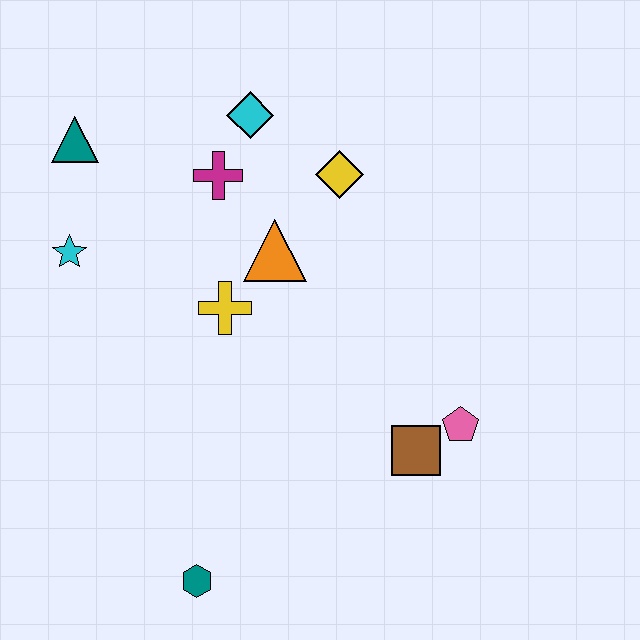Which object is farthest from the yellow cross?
The teal hexagon is farthest from the yellow cross.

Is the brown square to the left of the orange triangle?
No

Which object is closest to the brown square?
The pink pentagon is closest to the brown square.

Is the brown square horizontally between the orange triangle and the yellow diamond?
No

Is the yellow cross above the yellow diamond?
No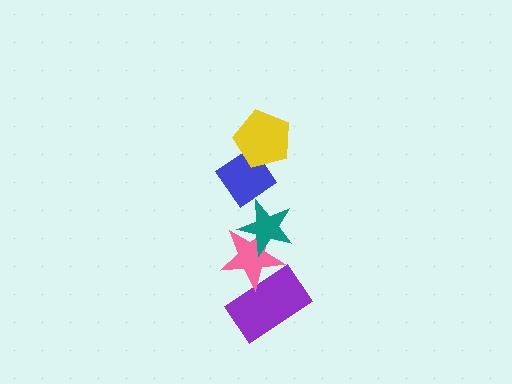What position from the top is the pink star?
The pink star is 4th from the top.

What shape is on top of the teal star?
The blue diamond is on top of the teal star.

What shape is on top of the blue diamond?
The yellow pentagon is on top of the blue diamond.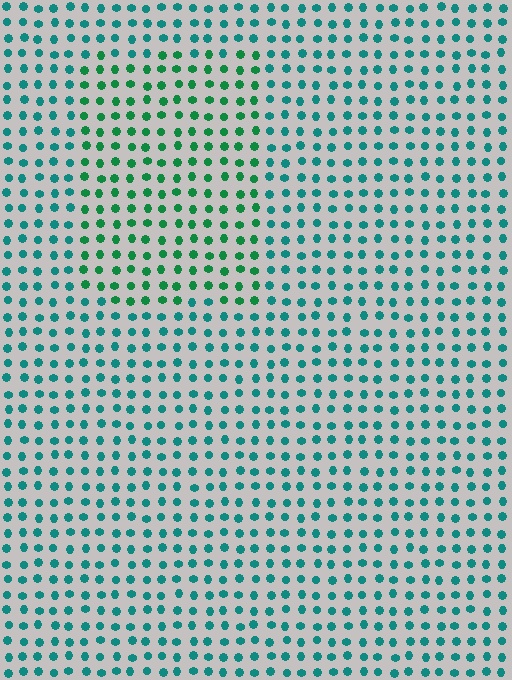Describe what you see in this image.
The image is filled with small teal elements in a uniform arrangement. A rectangle-shaped region is visible where the elements are tinted to a slightly different hue, forming a subtle color boundary.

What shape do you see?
I see a rectangle.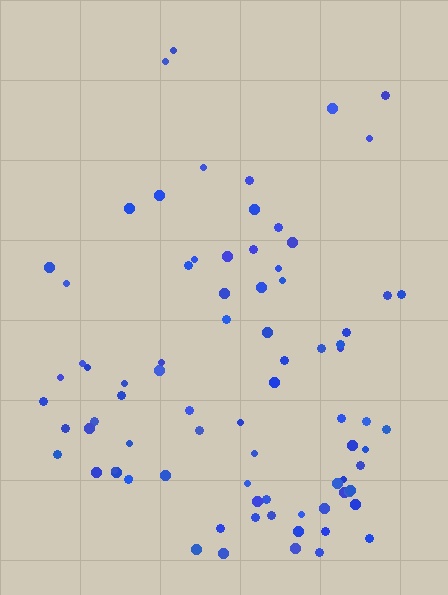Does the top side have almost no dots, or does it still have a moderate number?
Still a moderate number, just noticeably fewer than the bottom.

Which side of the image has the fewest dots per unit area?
The top.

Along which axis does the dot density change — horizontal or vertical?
Vertical.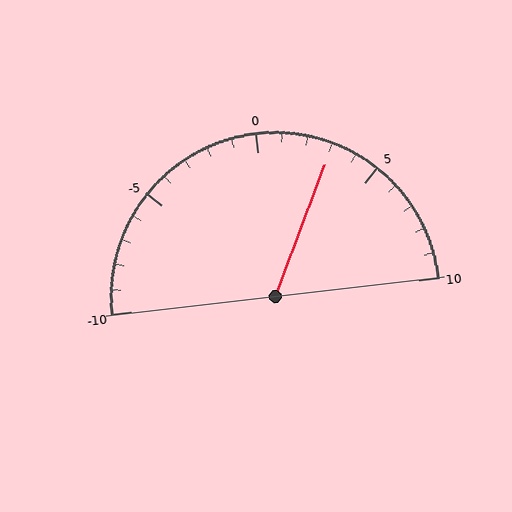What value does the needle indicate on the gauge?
The needle indicates approximately 3.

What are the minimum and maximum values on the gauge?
The gauge ranges from -10 to 10.